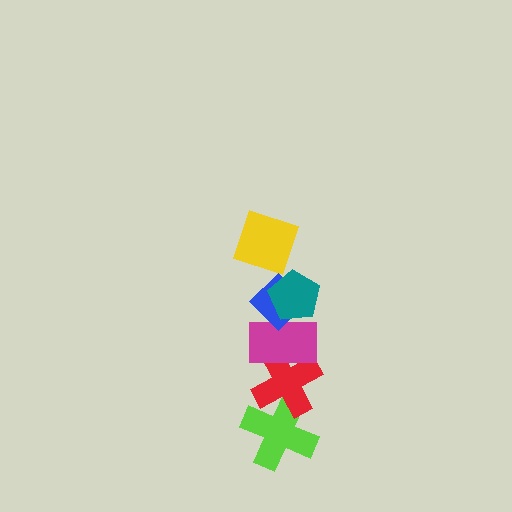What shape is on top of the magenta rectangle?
The blue diamond is on top of the magenta rectangle.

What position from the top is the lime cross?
The lime cross is 6th from the top.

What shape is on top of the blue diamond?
The teal pentagon is on top of the blue diamond.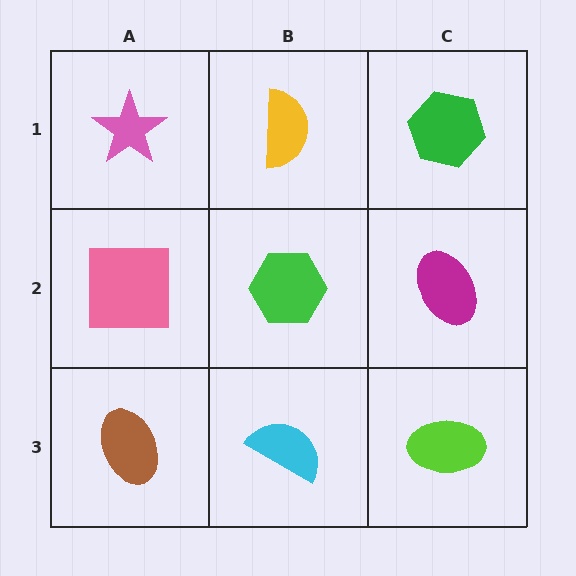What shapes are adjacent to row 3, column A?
A pink square (row 2, column A), a cyan semicircle (row 3, column B).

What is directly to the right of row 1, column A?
A yellow semicircle.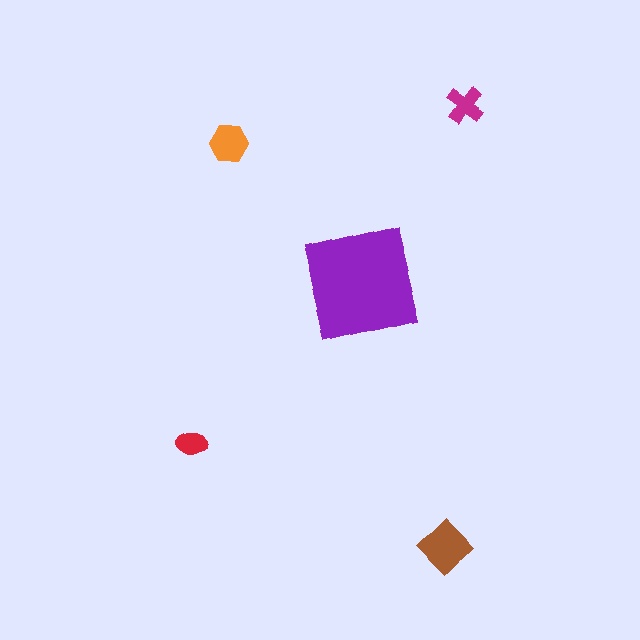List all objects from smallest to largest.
The red ellipse, the magenta cross, the orange hexagon, the brown diamond, the purple square.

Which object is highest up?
The magenta cross is topmost.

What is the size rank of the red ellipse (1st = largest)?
5th.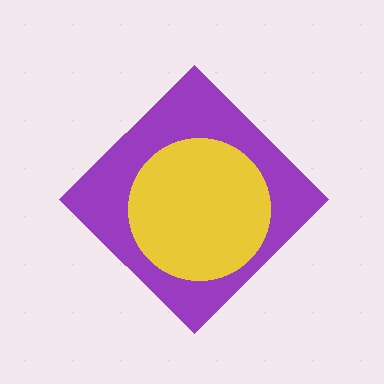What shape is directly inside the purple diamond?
The yellow circle.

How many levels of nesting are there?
2.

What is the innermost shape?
The yellow circle.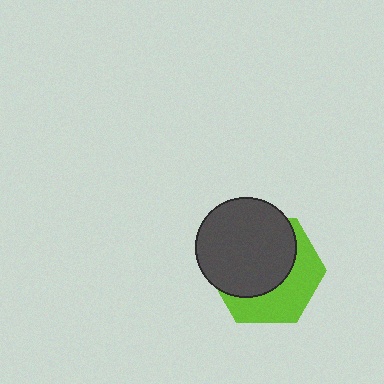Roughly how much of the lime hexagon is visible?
A small part of it is visible (roughly 42%).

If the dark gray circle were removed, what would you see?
You would see the complete lime hexagon.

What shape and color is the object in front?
The object in front is a dark gray circle.